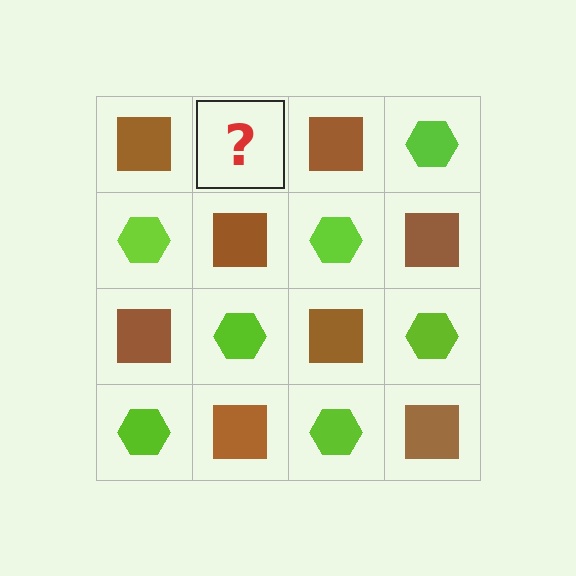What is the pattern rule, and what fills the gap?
The rule is that it alternates brown square and lime hexagon in a checkerboard pattern. The gap should be filled with a lime hexagon.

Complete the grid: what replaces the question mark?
The question mark should be replaced with a lime hexagon.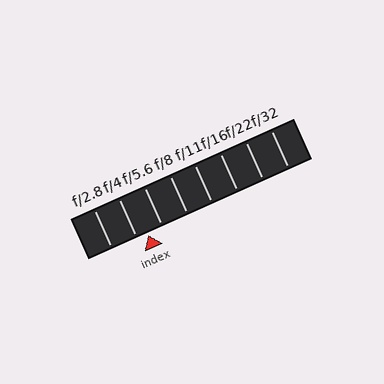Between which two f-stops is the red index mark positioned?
The index mark is between f/4 and f/5.6.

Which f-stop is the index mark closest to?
The index mark is closest to f/4.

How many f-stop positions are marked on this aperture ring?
There are 8 f-stop positions marked.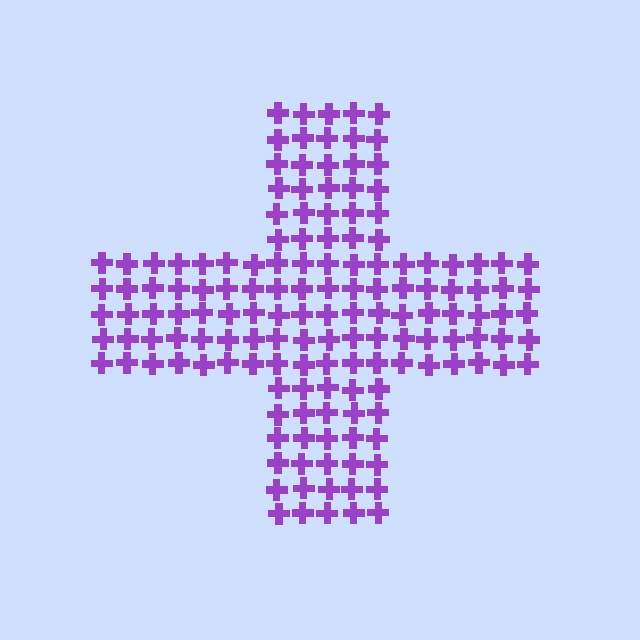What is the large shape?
The large shape is a cross.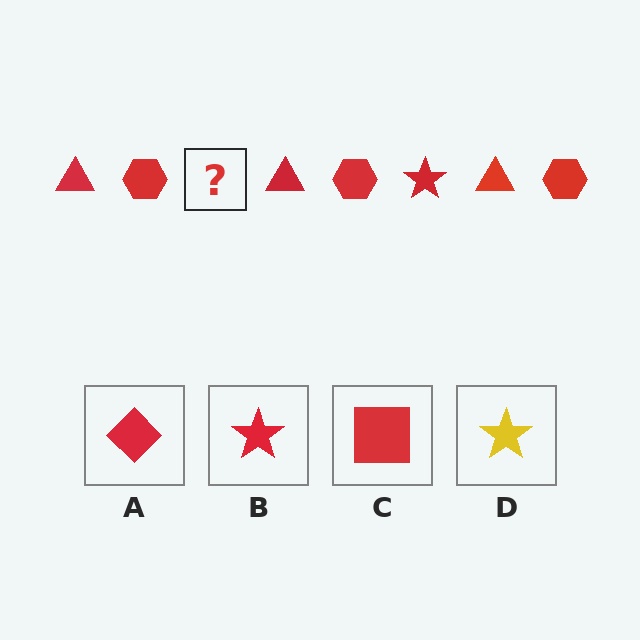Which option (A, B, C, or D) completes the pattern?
B.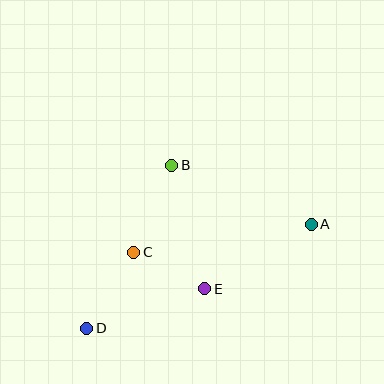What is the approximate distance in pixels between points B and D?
The distance between B and D is approximately 184 pixels.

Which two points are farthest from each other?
Points A and D are farthest from each other.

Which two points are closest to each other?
Points C and E are closest to each other.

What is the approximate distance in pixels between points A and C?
The distance between A and C is approximately 180 pixels.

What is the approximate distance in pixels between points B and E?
The distance between B and E is approximately 128 pixels.